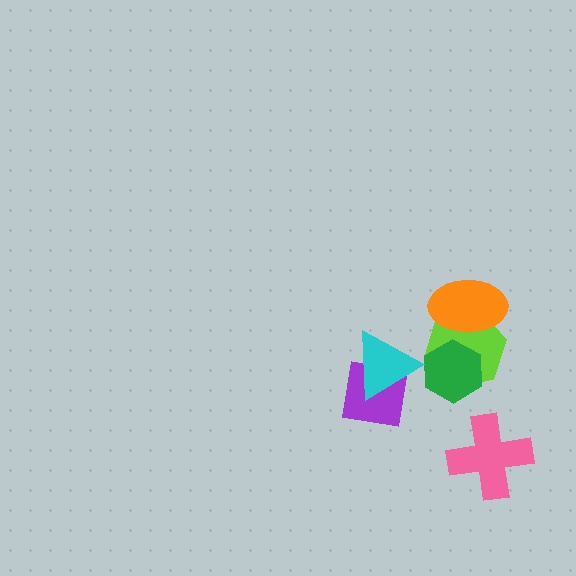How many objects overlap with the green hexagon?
1 object overlaps with the green hexagon.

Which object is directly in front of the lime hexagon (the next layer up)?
The green hexagon is directly in front of the lime hexagon.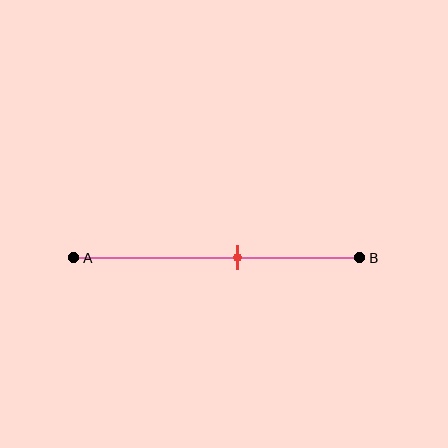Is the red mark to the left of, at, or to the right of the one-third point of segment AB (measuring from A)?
The red mark is to the right of the one-third point of segment AB.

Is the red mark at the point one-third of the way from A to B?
No, the mark is at about 55% from A, not at the 33% one-third point.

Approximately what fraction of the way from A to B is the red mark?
The red mark is approximately 55% of the way from A to B.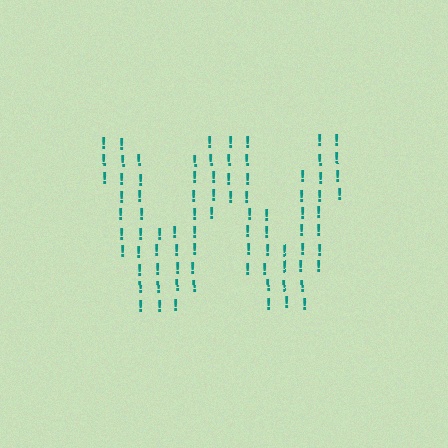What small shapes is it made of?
It is made of small exclamation marks.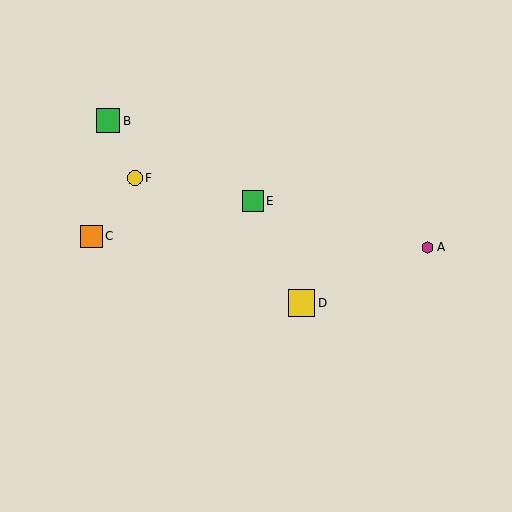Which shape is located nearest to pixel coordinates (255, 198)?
The green square (labeled E) at (253, 201) is nearest to that location.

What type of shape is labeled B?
Shape B is a green square.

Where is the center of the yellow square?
The center of the yellow square is at (302, 303).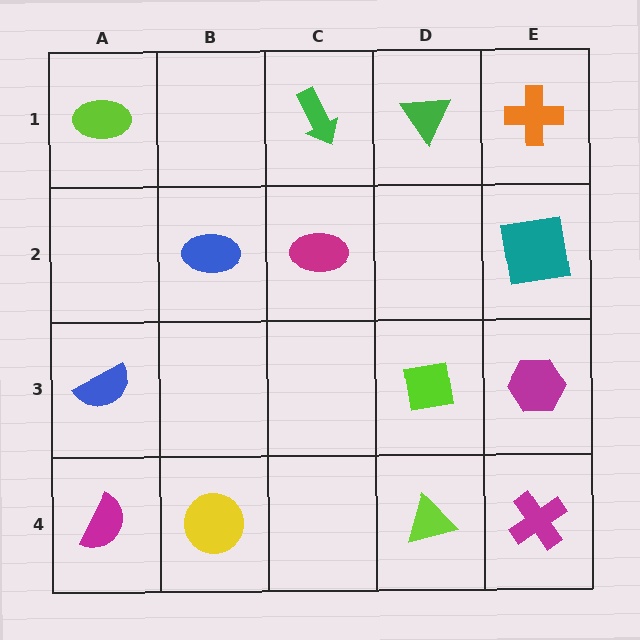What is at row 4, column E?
A magenta cross.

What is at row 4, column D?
A lime triangle.